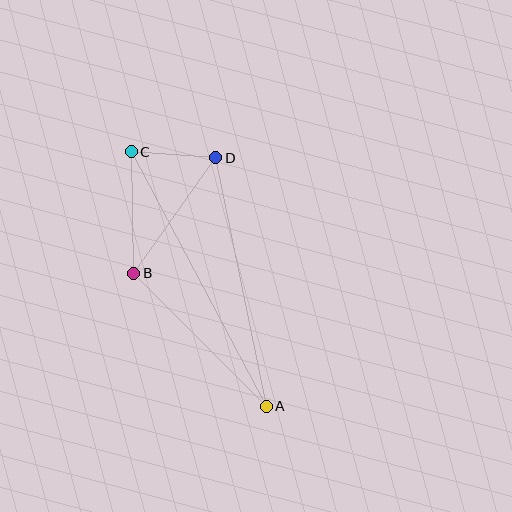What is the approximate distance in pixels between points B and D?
The distance between B and D is approximately 141 pixels.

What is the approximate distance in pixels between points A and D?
The distance between A and D is approximately 253 pixels.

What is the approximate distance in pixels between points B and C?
The distance between B and C is approximately 121 pixels.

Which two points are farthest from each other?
Points A and C are farthest from each other.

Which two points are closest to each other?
Points C and D are closest to each other.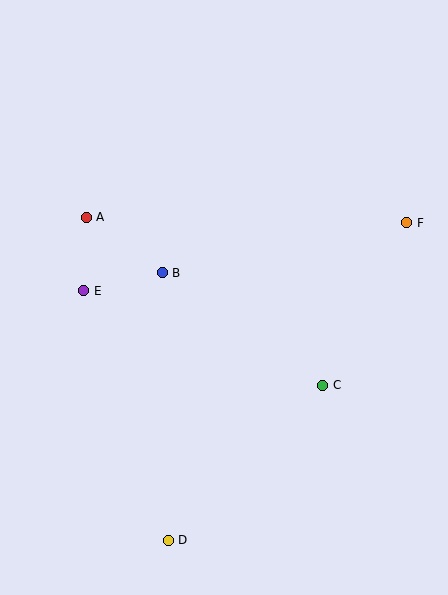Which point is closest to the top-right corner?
Point F is closest to the top-right corner.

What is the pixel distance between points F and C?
The distance between F and C is 183 pixels.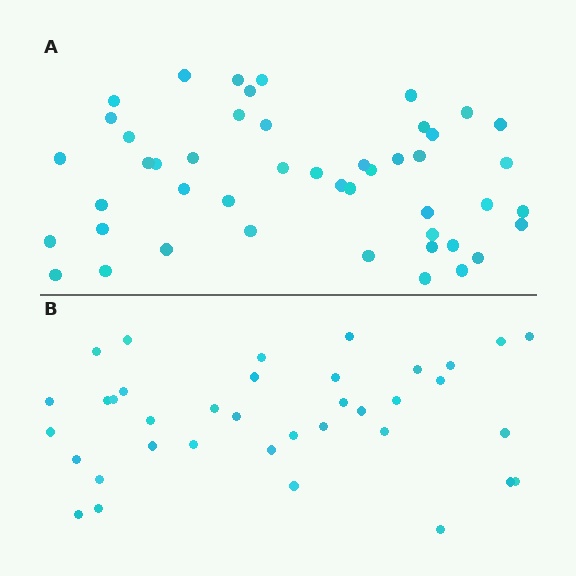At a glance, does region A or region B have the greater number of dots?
Region A (the top region) has more dots.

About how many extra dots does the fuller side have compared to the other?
Region A has roughly 10 or so more dots than region B.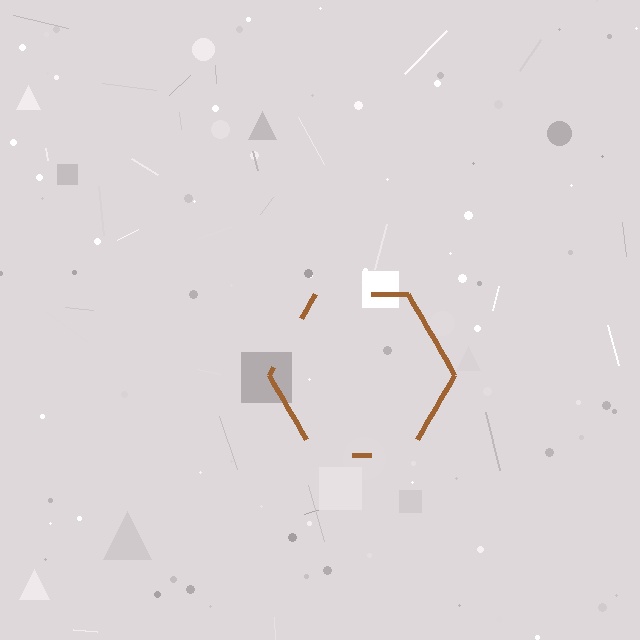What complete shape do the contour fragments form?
The contour fragments form a hexagon.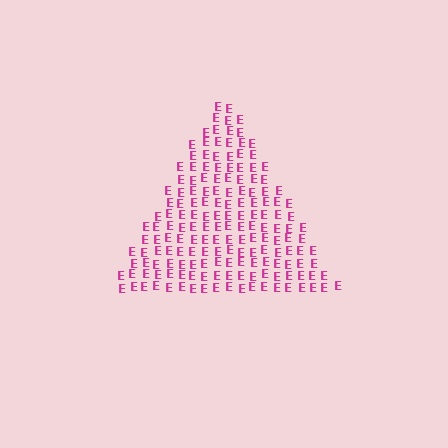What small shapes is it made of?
It is made of small letter E's.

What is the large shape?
The large shape is a triangle.